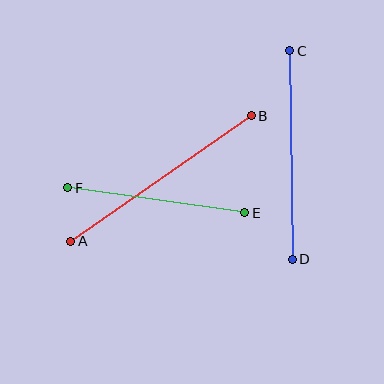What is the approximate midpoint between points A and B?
The midpoint is at approximately (161, 178) pixels.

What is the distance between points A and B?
The distance is approximately 220 pixels.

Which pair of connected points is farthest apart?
Points A and B are farthest apart.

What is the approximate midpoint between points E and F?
The midpoint is at approximately (156, 200) pixels.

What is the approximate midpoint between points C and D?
The midpoint is at approximately (291, 155) pixels.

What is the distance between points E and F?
The distance is approximately 179 pixels.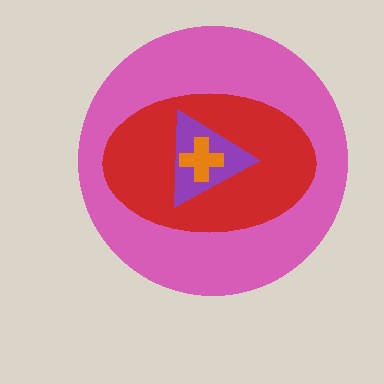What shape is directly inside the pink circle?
The red ellipse.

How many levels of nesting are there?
4.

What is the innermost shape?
The orange cross.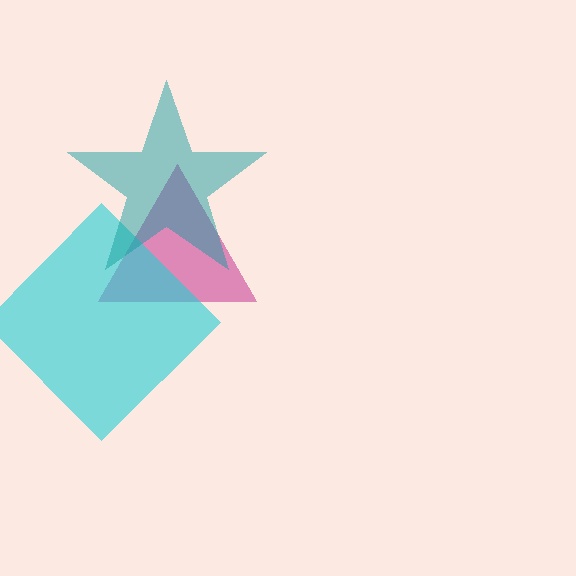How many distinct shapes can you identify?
There are 3 distinct shapes: a magenta triangle, a cyan diamond, a teal star.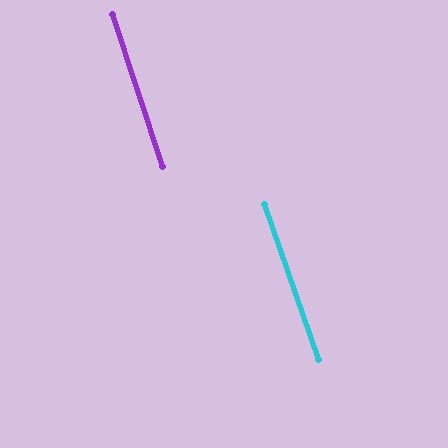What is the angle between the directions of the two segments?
Approximately 1 degree.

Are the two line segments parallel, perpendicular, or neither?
Parallel — their directions differ by only 1.0°.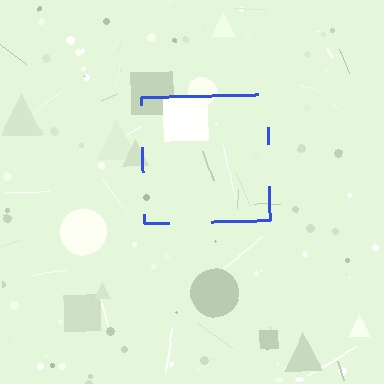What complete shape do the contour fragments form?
The contour fragments form a square.